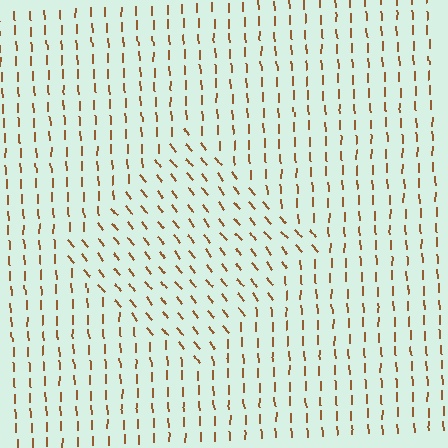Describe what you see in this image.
The image is filled with small brown line segments. A diamond region in the image has lines oriented differently from the surrounding lines, creating a visible texture boundary.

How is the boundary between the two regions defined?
The boundary is defined purely by a change in line orientation (approximately 37 degrees difference). All lines are the same color and thickness.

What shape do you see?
I see a diamond.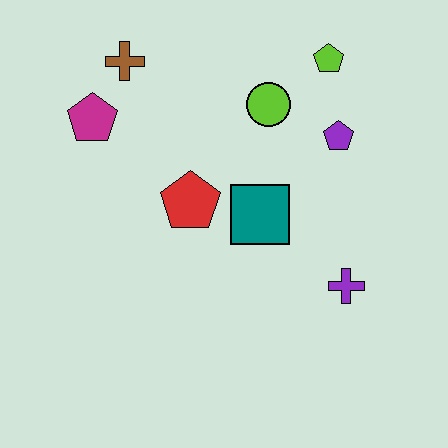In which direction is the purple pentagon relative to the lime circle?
The purple pentagon is to the right of the lime circle.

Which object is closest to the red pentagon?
The teal square is closest to the red pentagon.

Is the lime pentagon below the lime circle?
No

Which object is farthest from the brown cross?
The purple cross is farthest from the brown cross.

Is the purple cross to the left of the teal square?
No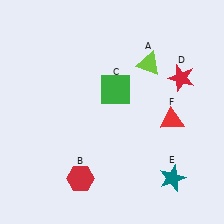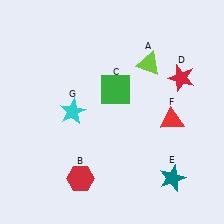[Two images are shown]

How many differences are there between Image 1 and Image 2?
There is 1 difference between the two images.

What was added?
A cyan star (G) was added in Image 2.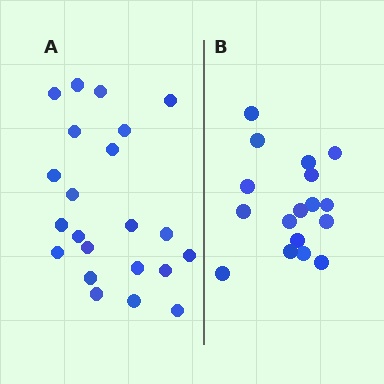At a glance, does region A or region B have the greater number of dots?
Region A (the left region) has more dots.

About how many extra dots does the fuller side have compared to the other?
Region A has about 5 more dots than region B.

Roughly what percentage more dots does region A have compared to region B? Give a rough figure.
About 30% more.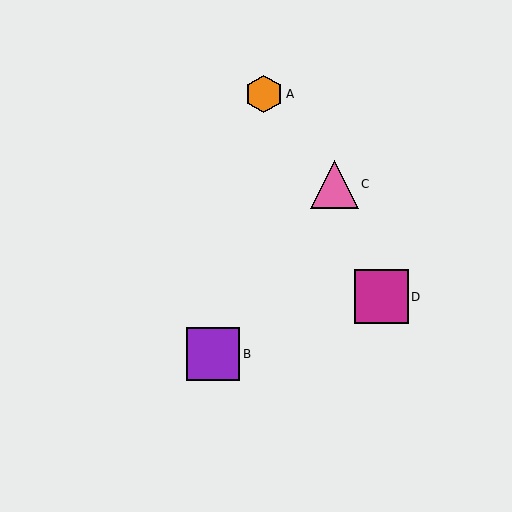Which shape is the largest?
The magenta square (labeled D) is the largest.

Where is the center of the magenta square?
The center of the magenta square is at (381, 297).